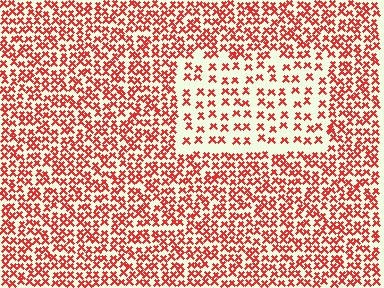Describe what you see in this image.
The image contains small red elements arranged at two different densities. A rectangle-shaped region is visible where the elements are less densely packed than the surrounding area.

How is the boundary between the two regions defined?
The boundary is defined by a change in element density (approximately 2.1x ratio). All elements are the same color, size, and shape.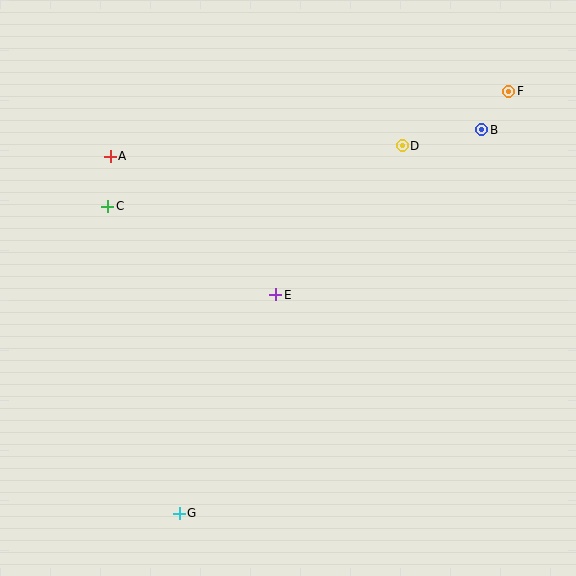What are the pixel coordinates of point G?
Point G is at (179, 513).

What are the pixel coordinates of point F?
Point F is at (509, 91).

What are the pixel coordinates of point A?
Point A is at (110, 156).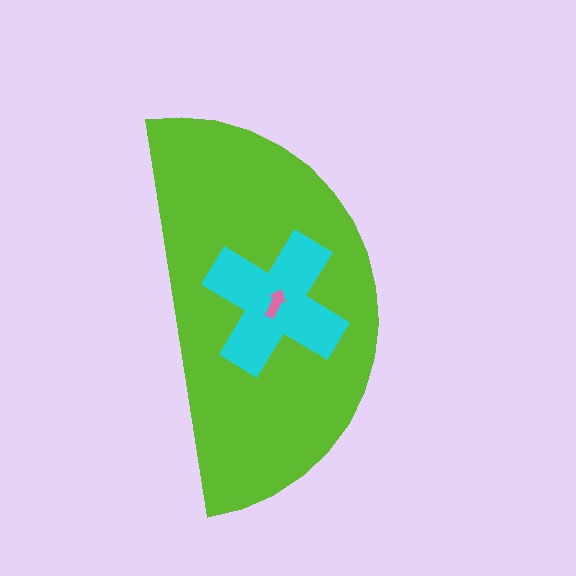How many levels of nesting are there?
3.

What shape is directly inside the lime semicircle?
The cyan cross.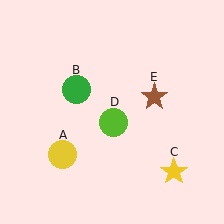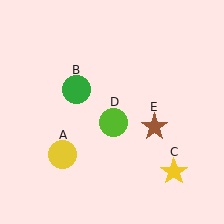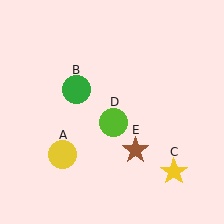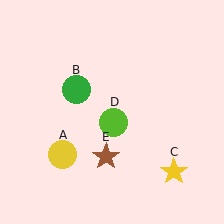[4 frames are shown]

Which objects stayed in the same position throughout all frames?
Yellow circle (object A) and green circle (object B) and yellow star (object C) and lime circle (object D) remained stationary.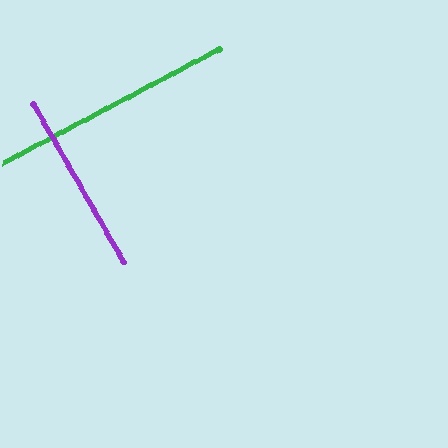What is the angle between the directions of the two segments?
Approximately 88 degrees.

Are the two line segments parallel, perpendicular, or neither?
Perpendicular — they meet at approximately 88°.